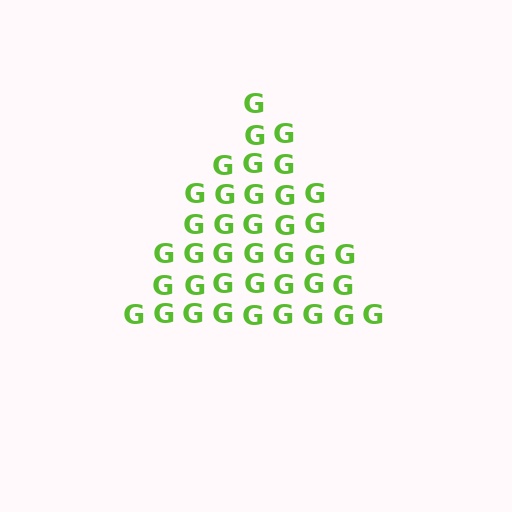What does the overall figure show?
The overall figure shows a triangle.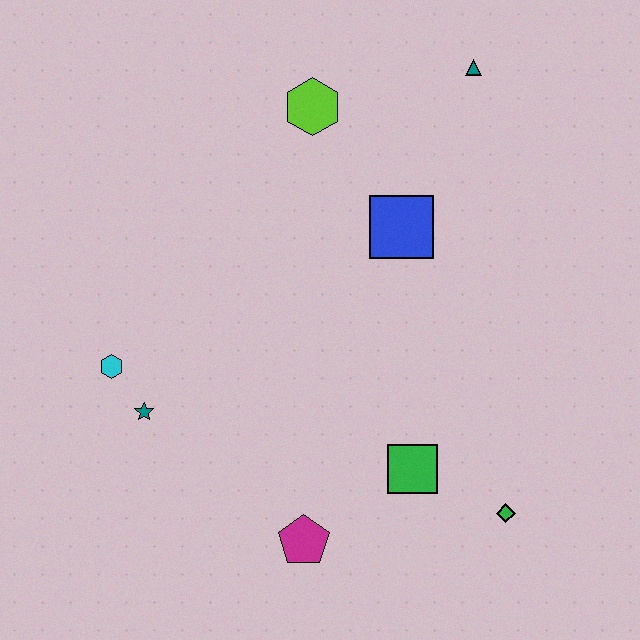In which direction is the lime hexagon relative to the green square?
The lime hexagon is above the green square.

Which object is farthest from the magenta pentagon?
The teal triangle is farthest from the magenta pentagon.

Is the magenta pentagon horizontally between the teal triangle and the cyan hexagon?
Yes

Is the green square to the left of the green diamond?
Yes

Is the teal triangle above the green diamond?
Yes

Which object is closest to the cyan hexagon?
The teal star is closest to the cyan hexagon.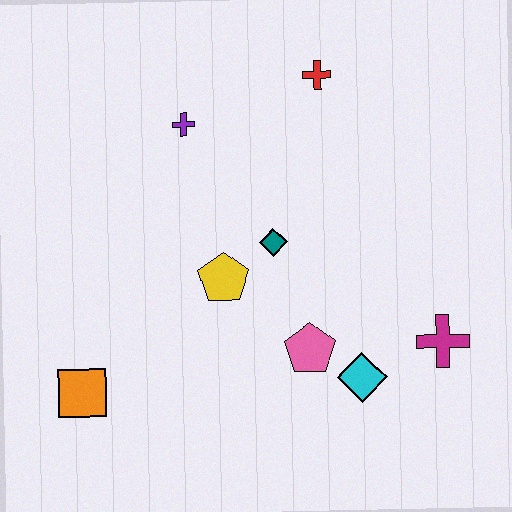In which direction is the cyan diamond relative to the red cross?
The cyan diamond is below the red cross.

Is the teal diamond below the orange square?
No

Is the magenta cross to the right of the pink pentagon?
Yes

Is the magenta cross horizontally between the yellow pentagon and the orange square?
No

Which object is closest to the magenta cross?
The cyan diamond is closest to the magenta cross.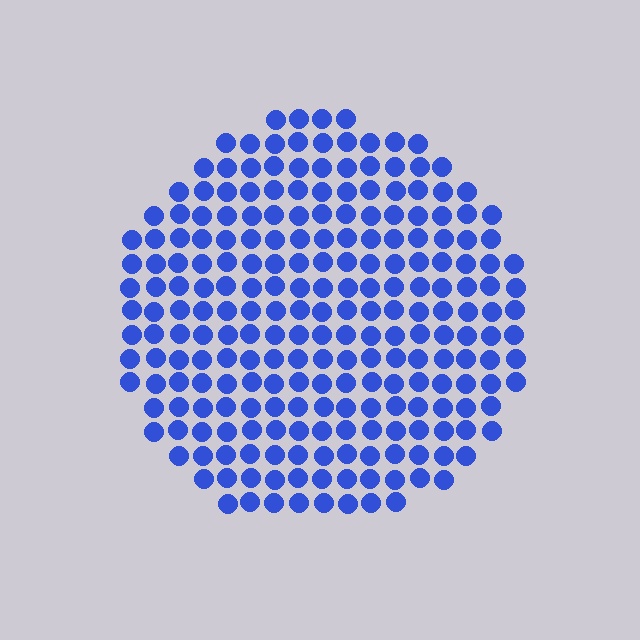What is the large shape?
The large shape is a circle.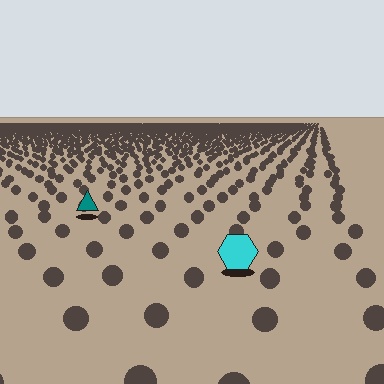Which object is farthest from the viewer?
The teal triangle is farthest from the viewer. It appears smaller and the ground texture around it is denser.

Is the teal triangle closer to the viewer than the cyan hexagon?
No. The cyan hexagon is closer — you can tell from the texture gradient: the ground texture is coarser near it.